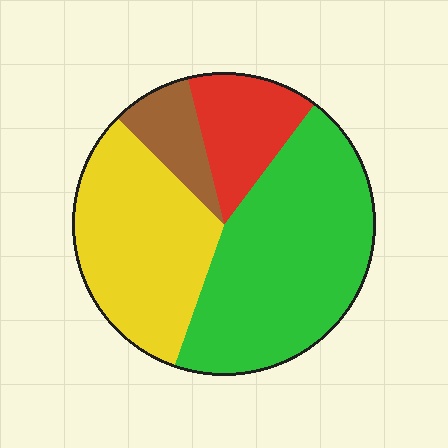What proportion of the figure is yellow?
Yellow covers about 30% of the figure.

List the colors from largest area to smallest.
From largest to smallest: green, yellow, red, brown.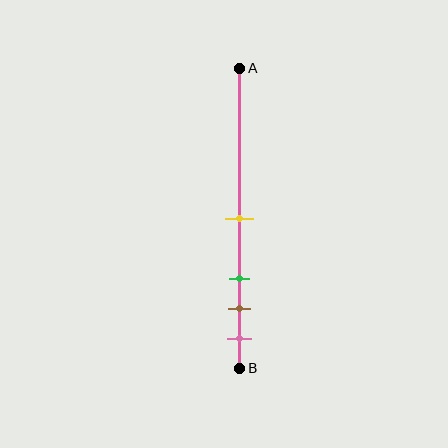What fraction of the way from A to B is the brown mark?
The brown mark is approximately 80% (0.8) of the way from A to B.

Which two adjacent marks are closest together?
The brown and pink marks are the closest adjacent pair.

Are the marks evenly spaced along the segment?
No, the marks are not evenly spaced.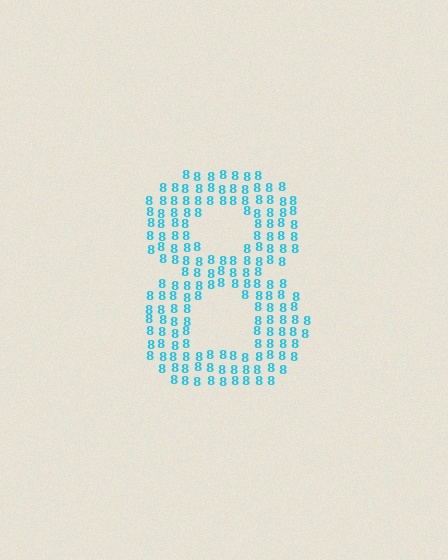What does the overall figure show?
The overall figure shows the digit 8.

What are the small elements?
The small elements are digit 8's.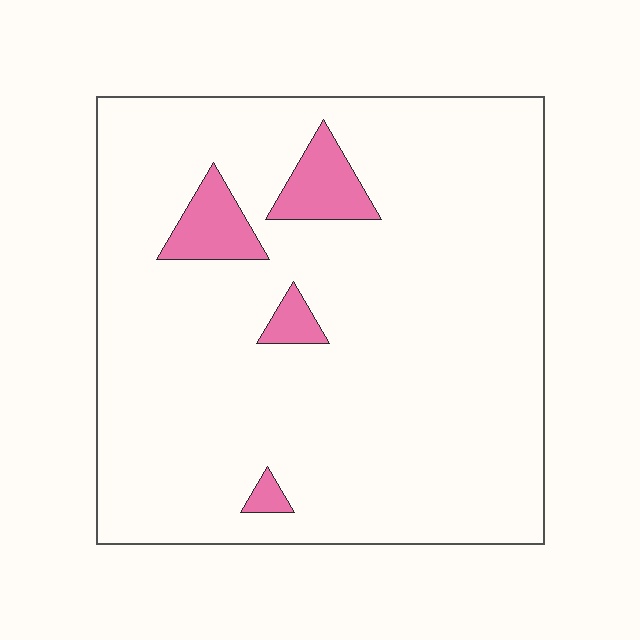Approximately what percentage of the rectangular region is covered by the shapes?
Approximately 10%.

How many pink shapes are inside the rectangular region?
4.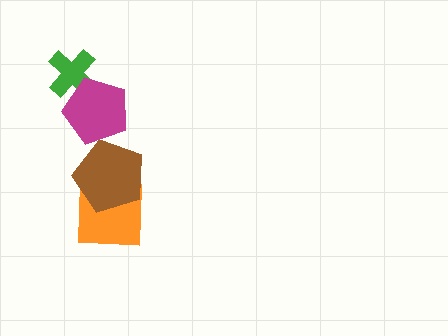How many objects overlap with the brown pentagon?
1 object overlaps with the brown pentagon.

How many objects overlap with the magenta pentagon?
1 object overlaps with the magenta pentagon.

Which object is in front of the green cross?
The magenta pentagon is in front of the green cross.